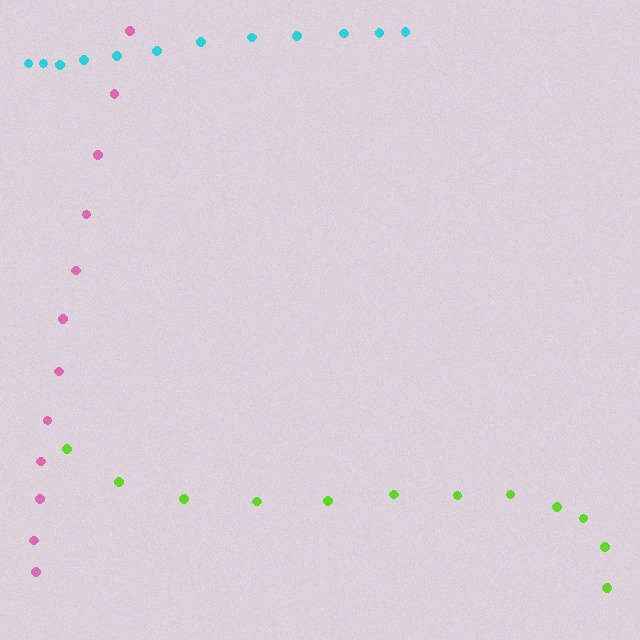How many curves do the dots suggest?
There are 3 distinct paths.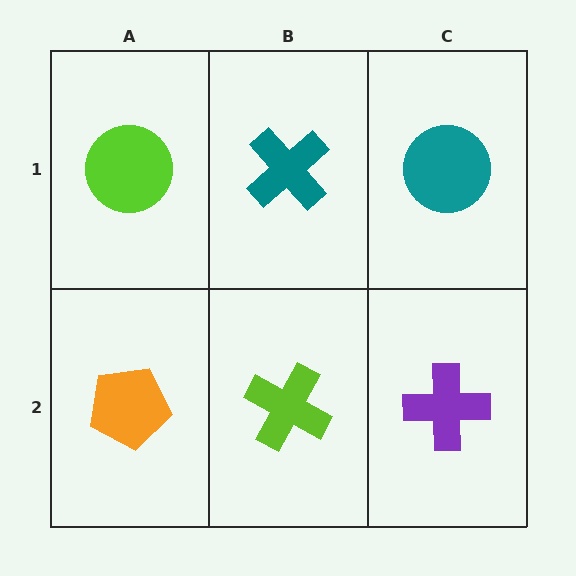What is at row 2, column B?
A lime cross.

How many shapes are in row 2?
3 shapes.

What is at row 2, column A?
An orange pentagon.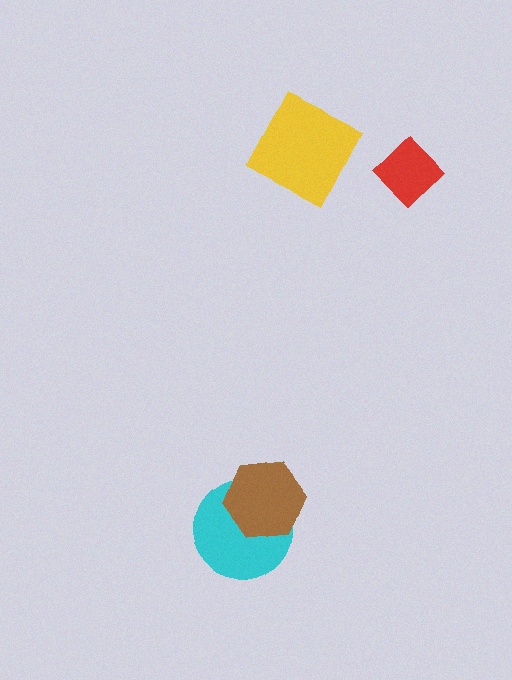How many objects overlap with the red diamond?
0 objects overlap with the red diamond.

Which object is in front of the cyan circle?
The brown hexagon is in front of the cyan circle.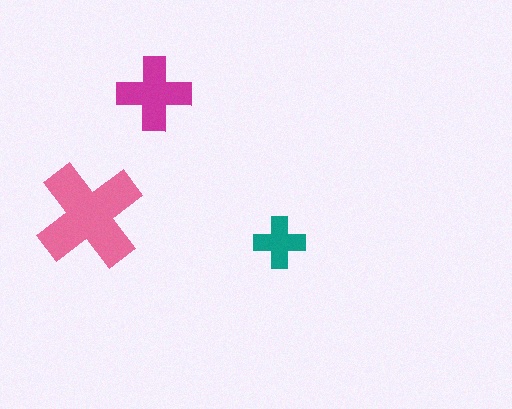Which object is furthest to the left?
The pink cross is leftmost.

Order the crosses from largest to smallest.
the pink one, the magenta one, the teal one.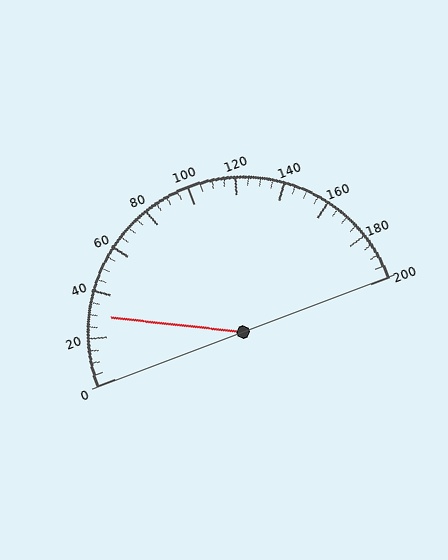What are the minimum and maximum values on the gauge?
The gauge ranges from 0 to 200.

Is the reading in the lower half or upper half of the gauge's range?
The reading is in the lower half of the range (0 to 200).